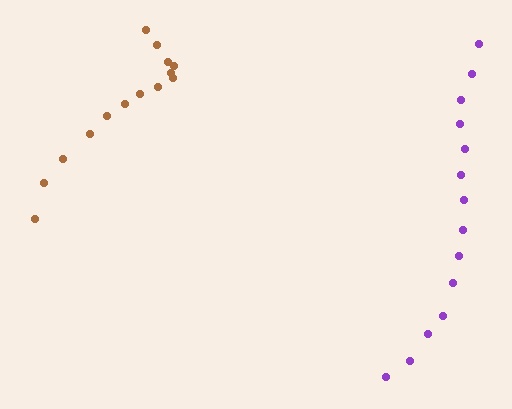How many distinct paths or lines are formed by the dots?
There are 2 distinct paths.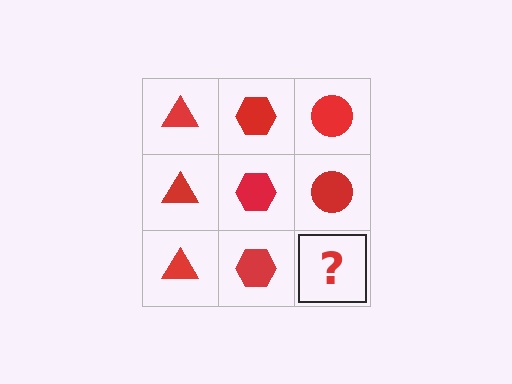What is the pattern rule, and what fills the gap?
The rule is that each column has a consistent shape. The gap should be filled with a red circle.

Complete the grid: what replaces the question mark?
The question mark should be replaced with a red circle.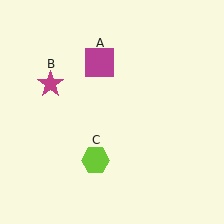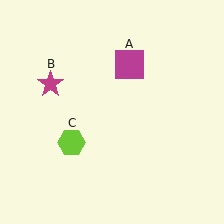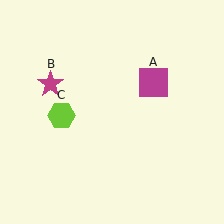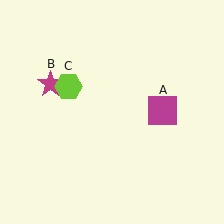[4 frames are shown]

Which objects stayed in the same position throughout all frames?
Magenta star (object B) remained stationary.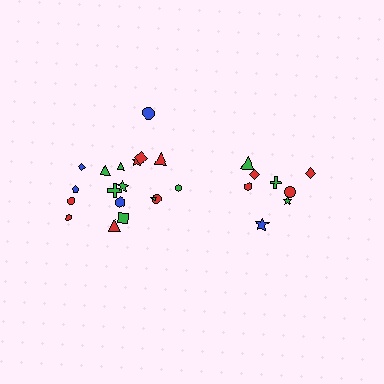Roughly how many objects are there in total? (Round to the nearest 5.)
Roughly 25 objects in total.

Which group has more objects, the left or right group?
The left group.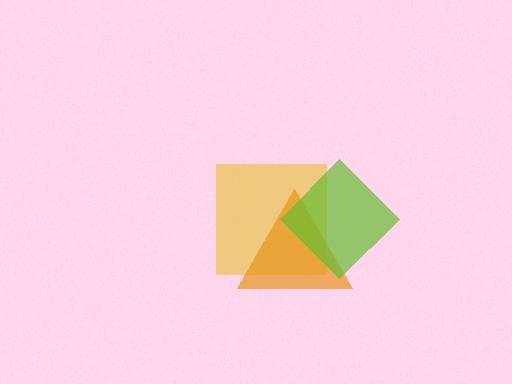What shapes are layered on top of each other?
The layered shapes are: a yellow square, an orange triangle, a lime diamond.